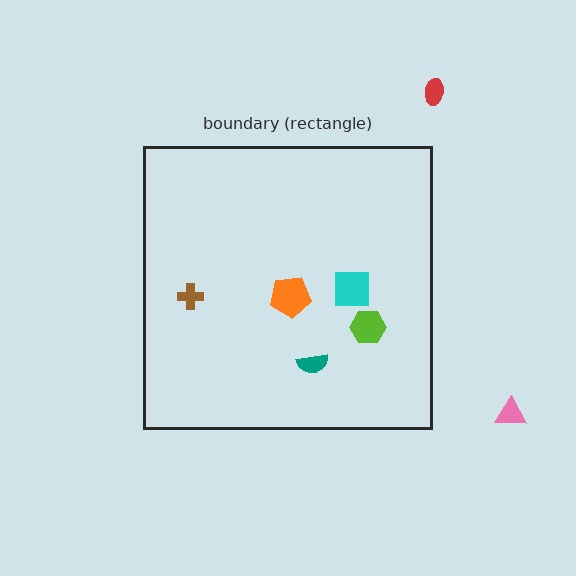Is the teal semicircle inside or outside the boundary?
Inside.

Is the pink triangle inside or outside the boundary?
Outside.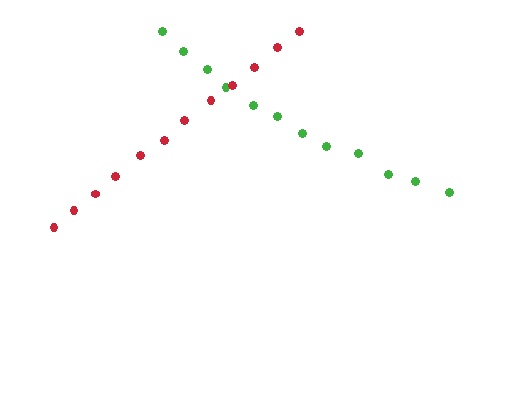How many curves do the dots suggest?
There are 2 distinct paths.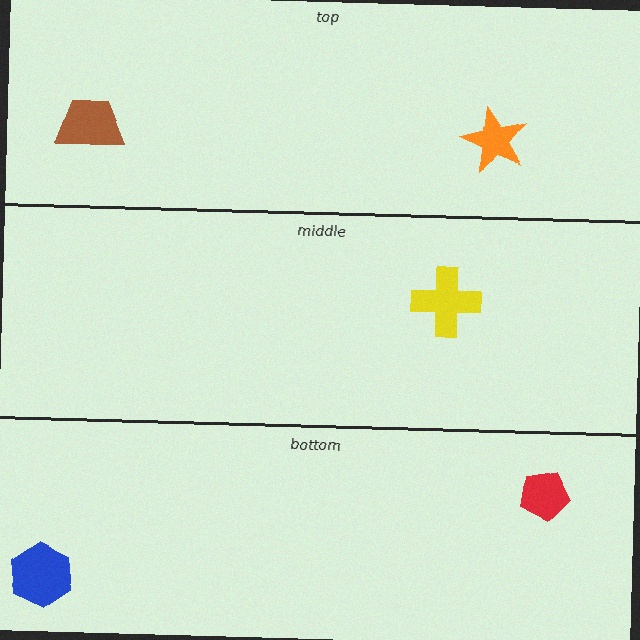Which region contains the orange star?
The top region.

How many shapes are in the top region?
2.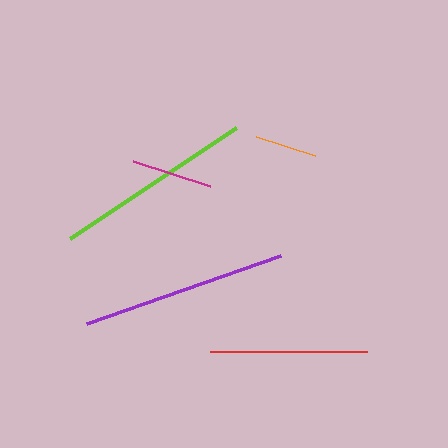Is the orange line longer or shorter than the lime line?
The lime line is longer than the orange line.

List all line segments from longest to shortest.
From longest to shortest: purple, lime, red, magenta, orange.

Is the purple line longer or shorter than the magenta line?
The purple line is longer than the magenta line.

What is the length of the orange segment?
The orange segment is approximately 61 pixels long.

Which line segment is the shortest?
The orange line is the shortest at approximately 61 pixels.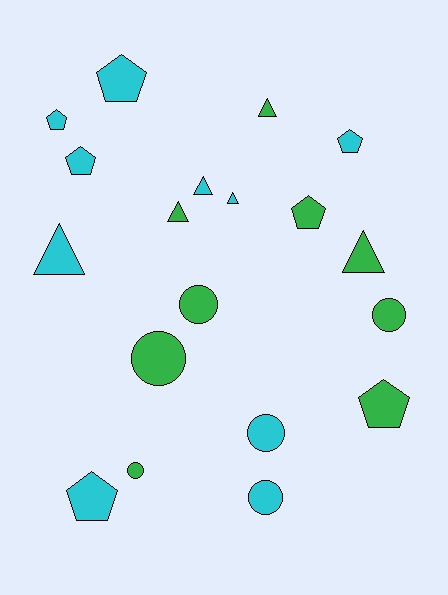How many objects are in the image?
There are 19 objects.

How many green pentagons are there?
There are 2 green pentagons.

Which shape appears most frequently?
Pentagon, with 7 objects.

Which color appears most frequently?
Cyan, with 10 objects.